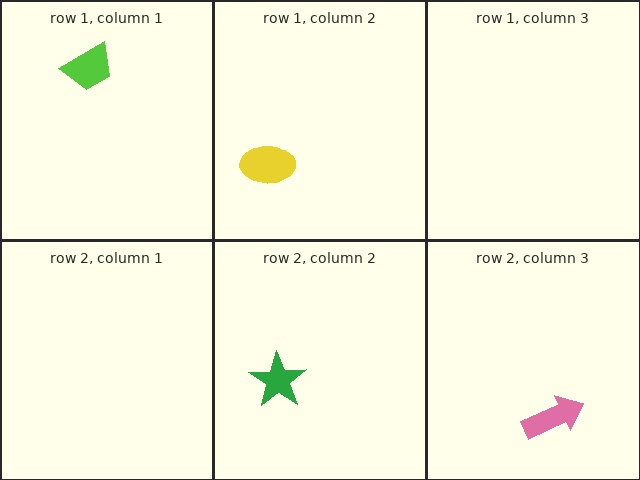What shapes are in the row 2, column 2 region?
The green star.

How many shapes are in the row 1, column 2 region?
1.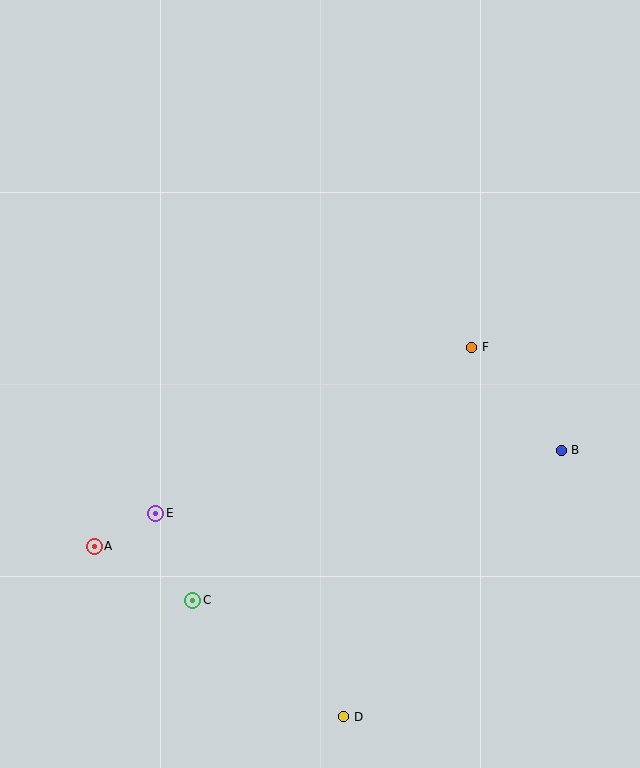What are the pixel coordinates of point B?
Point B is at (561, 451).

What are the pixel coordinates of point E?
Point E is at (156, 513).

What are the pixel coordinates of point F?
Point F is at (472, 347).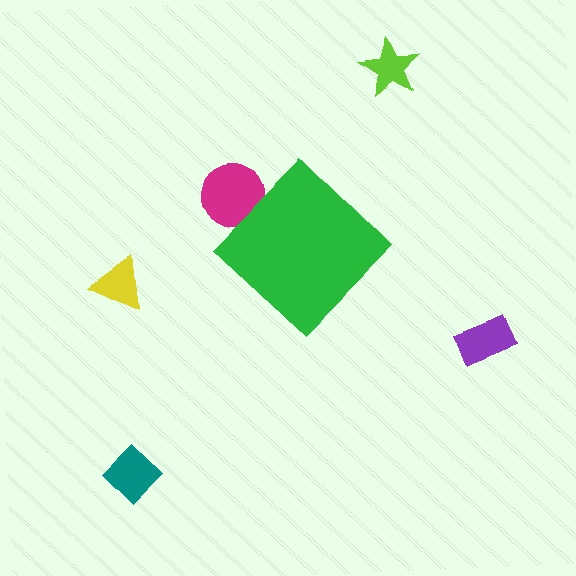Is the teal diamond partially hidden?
No, the teal diamond is fully visible.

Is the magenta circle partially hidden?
Yes, the magenta circle is partially hidden behind the green diamond.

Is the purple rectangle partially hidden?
No, the purple rectangle is fully visible.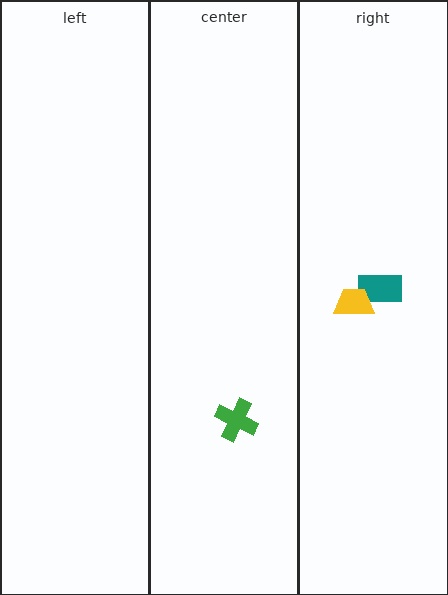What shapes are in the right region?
The teal rectangle, the yellow trapezoid.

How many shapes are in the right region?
2.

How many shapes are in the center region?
1.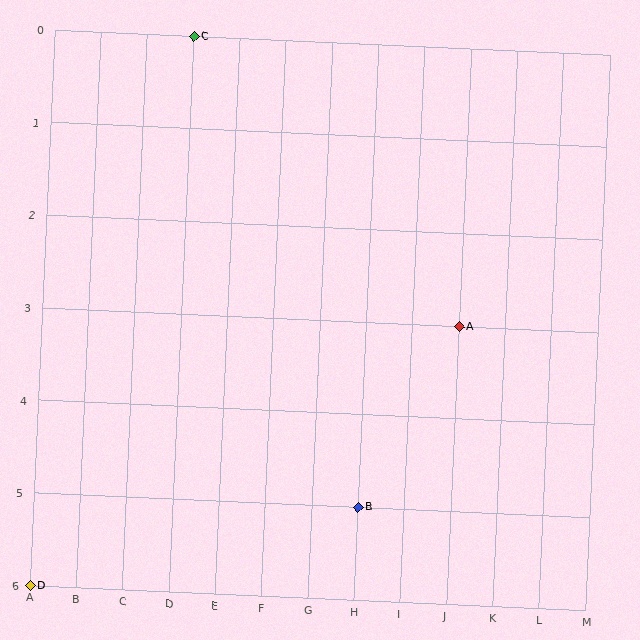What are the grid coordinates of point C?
Point C is at grid coordinates (D, 0).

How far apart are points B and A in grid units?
Points B and A are 2 columns and 2 rows apart (about 2.8 grid units diagonally).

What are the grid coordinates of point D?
Point D is at grid coordinates (A, 6).